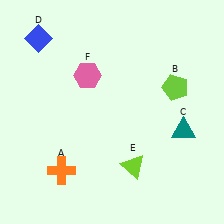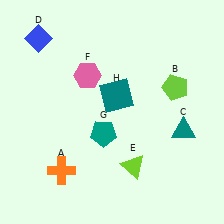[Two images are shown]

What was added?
A teal pentagon (G), a teal square (H) were added in Image 2.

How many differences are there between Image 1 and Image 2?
There are 2 differences between the two images.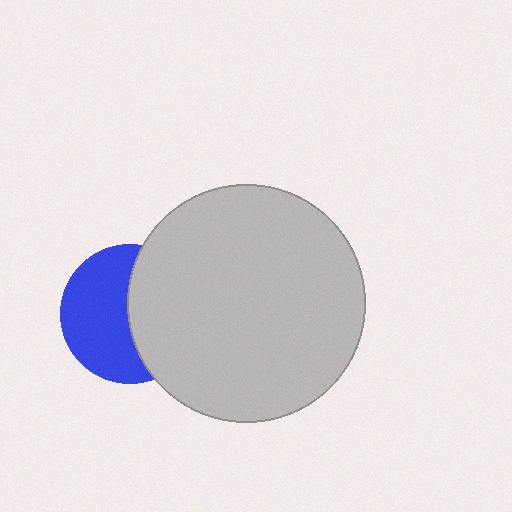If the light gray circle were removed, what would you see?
You would see the complete blue circle.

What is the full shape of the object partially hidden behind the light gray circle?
The partially hidden object is a blue circle.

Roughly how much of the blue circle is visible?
About half of it is visible (roughly 54%).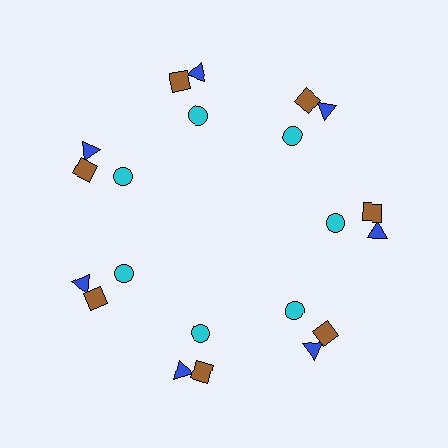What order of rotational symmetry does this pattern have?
This pattern has 7-fold rotational symmetry.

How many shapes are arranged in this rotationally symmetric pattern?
There are 21 shapes, arranged in 7 groups of 3.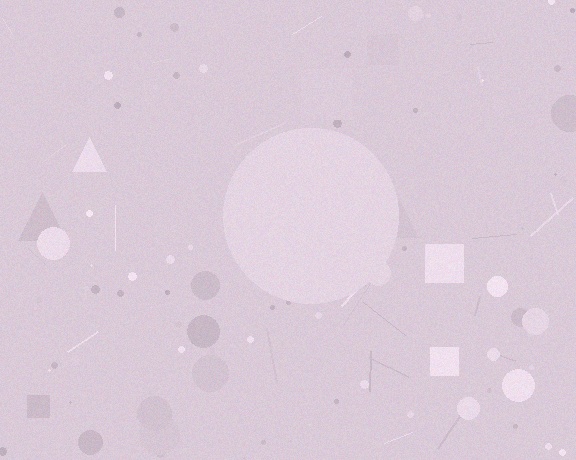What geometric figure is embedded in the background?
A circle is embedded in the background.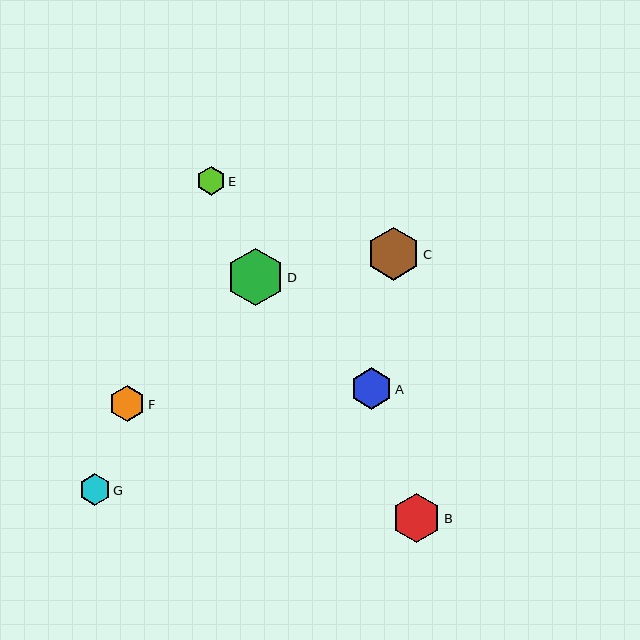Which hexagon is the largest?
Hexagon D is the largest with a size of approximately 58 pixels.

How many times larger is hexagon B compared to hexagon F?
Hexagon B is approximately 1.4 times the size of hexagon F.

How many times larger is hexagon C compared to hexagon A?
Hexagon C is approximately 1.3 times the size of hexagon A.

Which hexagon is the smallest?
Hexagon E is the smallest with a size of approximately 29 pixels.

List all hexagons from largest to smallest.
From largest to smallest: D, C, B, A, F, G, E.